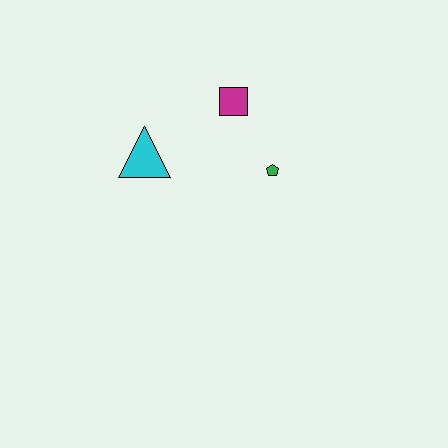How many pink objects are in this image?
There are no pink objects.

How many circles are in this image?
There are no circles.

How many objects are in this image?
There are 3 objects.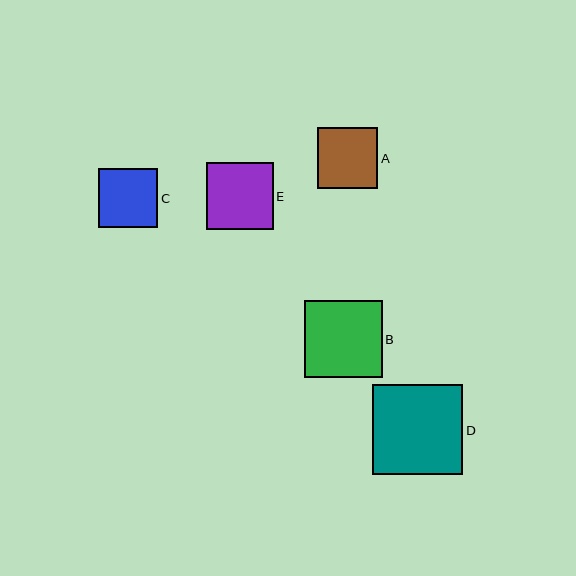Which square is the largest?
Square D is the largest with a size of approximately 90 pixels.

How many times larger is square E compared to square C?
Square E is approximately 1.1 times the size of square C.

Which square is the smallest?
Square C is the smallest with a size of approximately 60 pixels.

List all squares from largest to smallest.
From largest to smallest: D, B, E, A, C.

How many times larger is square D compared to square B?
Square D is approximately 1.2 times the size of square B.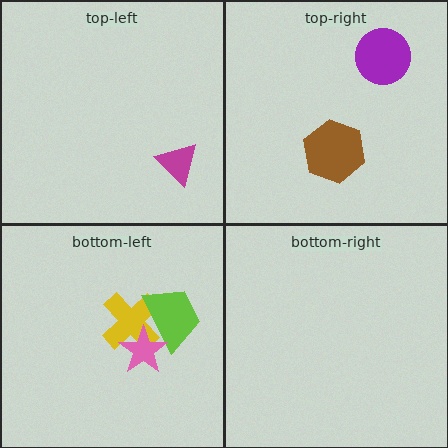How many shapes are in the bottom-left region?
3.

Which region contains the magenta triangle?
The top-left region.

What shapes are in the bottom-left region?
The yellow cross, the lime trapezoid, the pink star.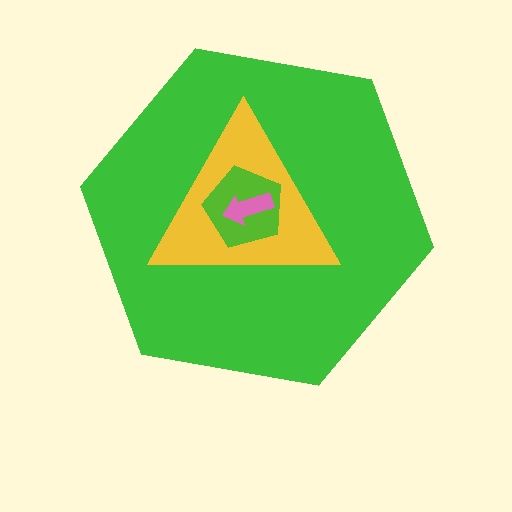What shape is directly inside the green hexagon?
The yellow triangle.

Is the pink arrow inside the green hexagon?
Yes.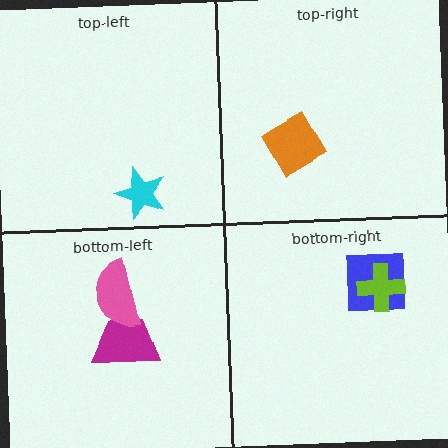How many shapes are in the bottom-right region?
2.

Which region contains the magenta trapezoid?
The bottom-left region.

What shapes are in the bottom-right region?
The blue square, the lime cross.